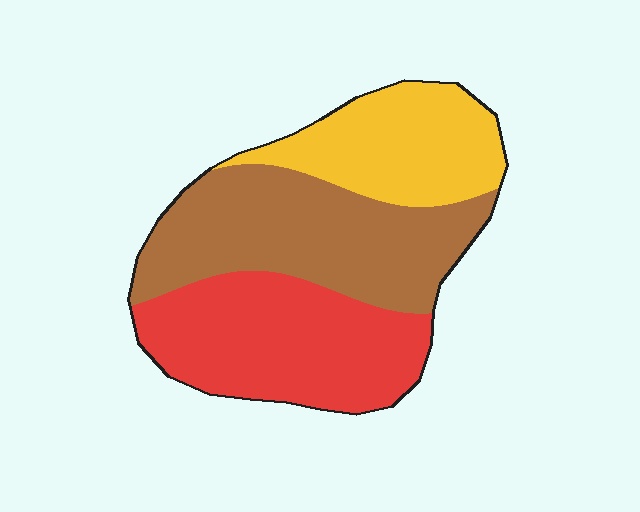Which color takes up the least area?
Yellow, at roughly 25%.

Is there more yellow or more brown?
Brown.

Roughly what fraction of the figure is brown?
Brown takes up between a quarter and a half of the figure.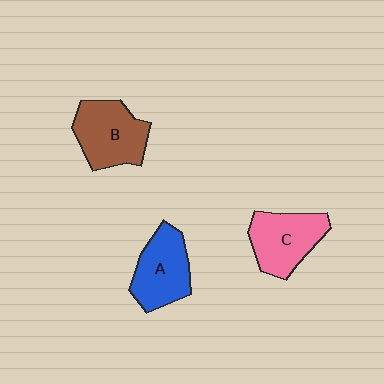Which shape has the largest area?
Shape B (brown).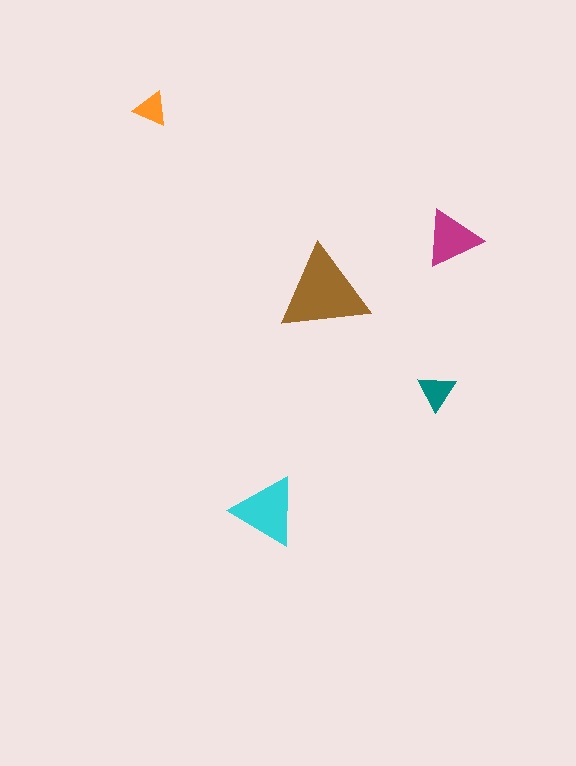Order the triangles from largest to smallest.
the brown one, the cyan one, the magenta one, the teal one, the orange one.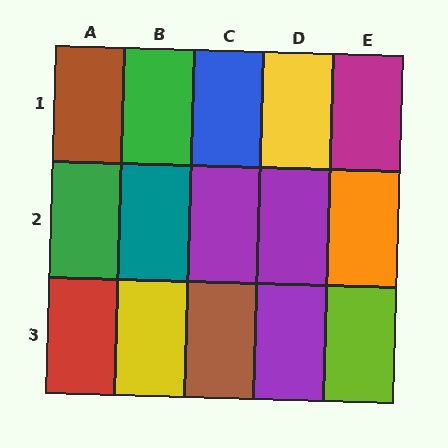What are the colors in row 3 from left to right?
Red, yellow, brown, purple, lime.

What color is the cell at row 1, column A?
Brown.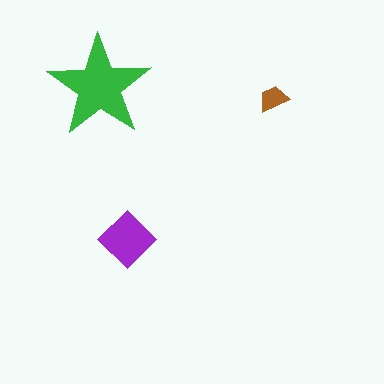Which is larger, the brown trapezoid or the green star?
The green star.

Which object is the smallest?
The brown trapezoid.